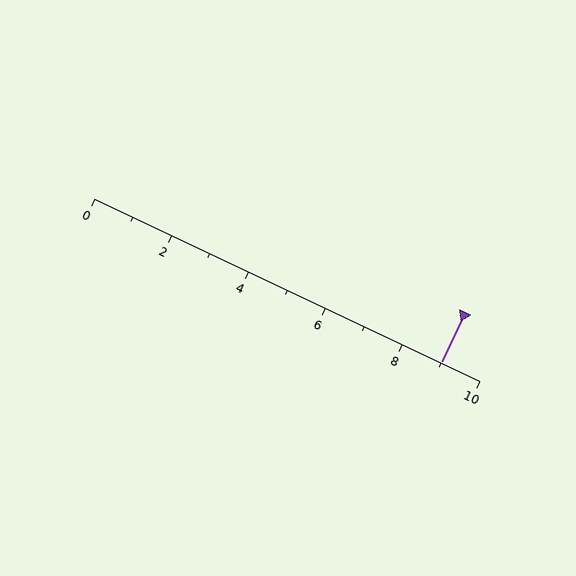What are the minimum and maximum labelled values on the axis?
The axis runs from 0 to 10.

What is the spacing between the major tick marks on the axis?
The major ticks are spaced 2 apart.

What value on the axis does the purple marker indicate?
The marker indicates approximately 9.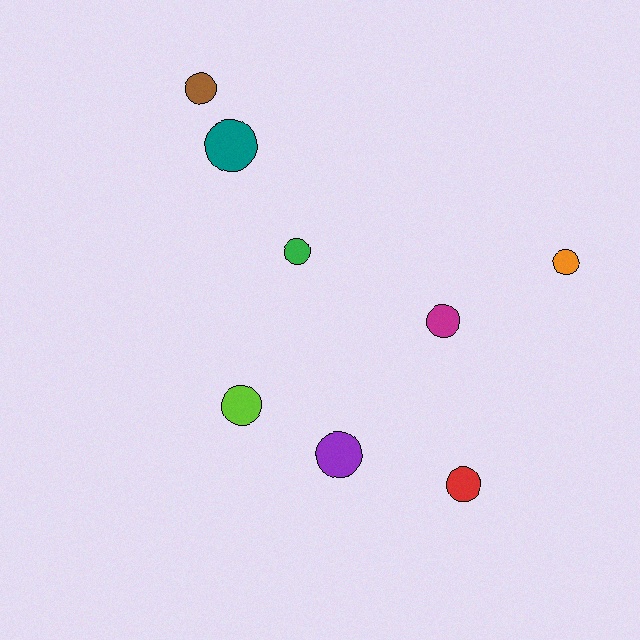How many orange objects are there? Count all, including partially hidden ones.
There is 1 orange object.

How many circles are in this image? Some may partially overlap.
There are 8 circles.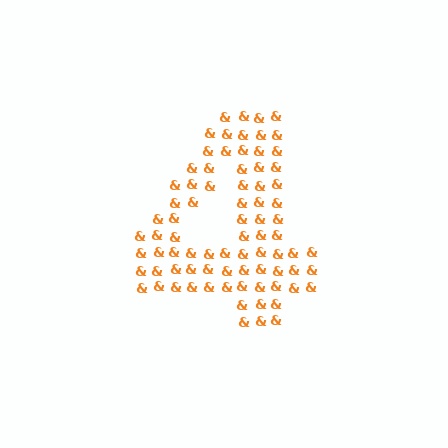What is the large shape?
The large shape is the digit 4.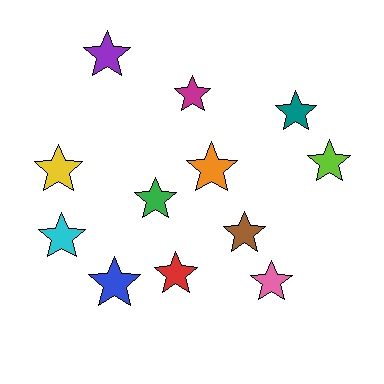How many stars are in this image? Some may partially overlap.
There are 12 stars.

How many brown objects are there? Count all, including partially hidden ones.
There is 1 brown object.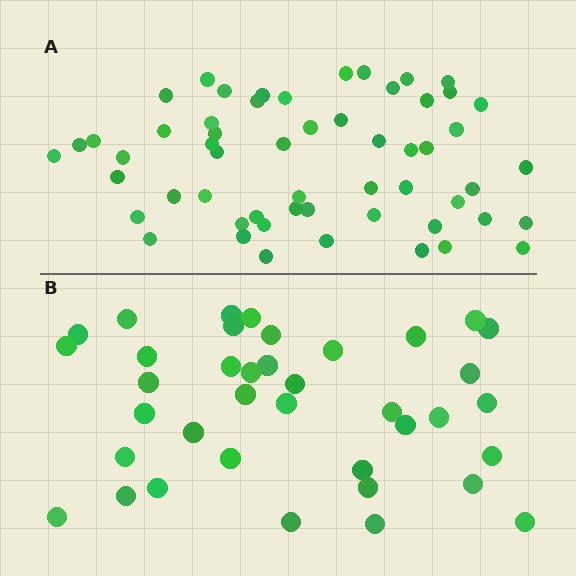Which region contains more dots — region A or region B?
Region A (the top region) has more dots.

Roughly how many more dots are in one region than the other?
Region A has approximately 20 more dots than region B.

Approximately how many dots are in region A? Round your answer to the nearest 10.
About 60 dots. (The exact count is 56, which rounds to 60.)